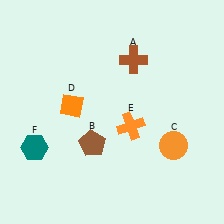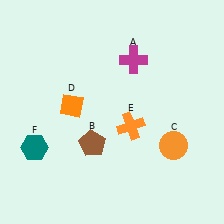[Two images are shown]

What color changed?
The cross (A) changed from brown in Image 1 to magenta in Image 2.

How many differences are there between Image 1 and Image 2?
There is 1 difference between the two images.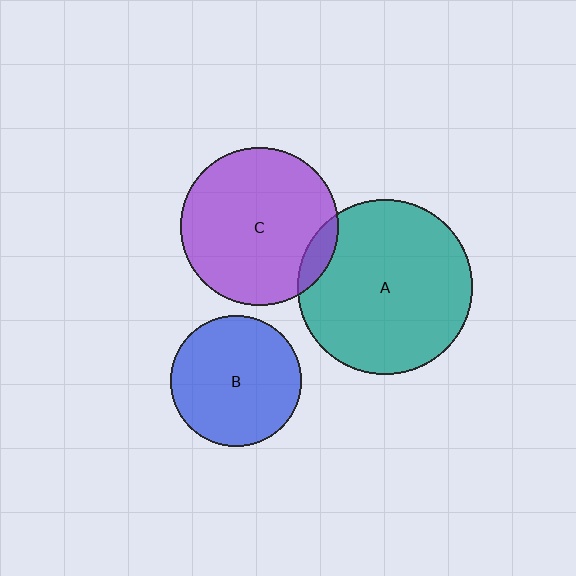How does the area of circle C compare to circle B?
Approximately 1.5 times.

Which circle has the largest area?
Circle A (teal).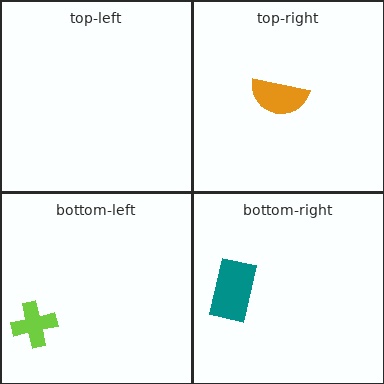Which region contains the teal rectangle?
The bottom-right region.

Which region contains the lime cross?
The bottom-left region.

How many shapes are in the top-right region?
1.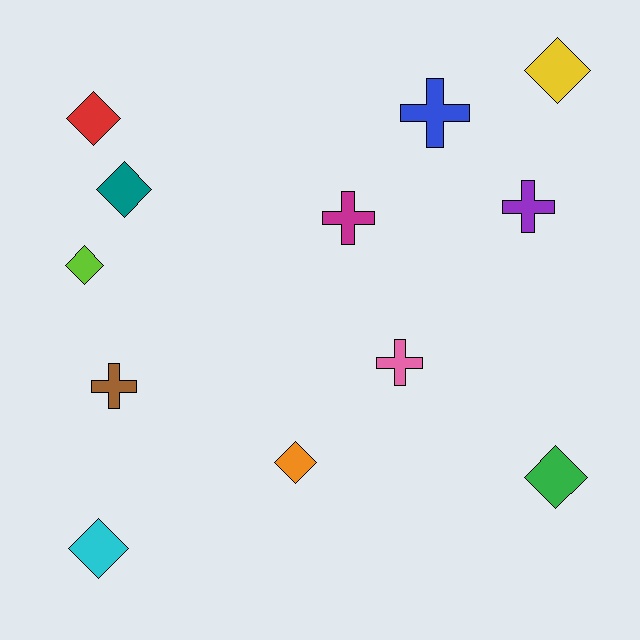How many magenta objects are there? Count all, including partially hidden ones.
There is 1 magenta object.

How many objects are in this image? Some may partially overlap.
There are 12 objects.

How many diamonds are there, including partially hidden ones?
There are 7 diamonds.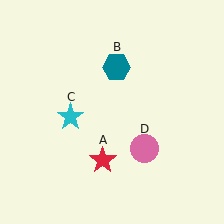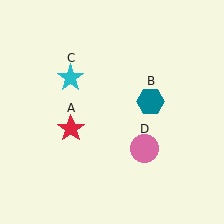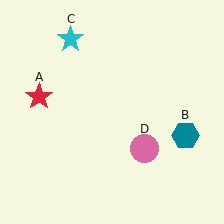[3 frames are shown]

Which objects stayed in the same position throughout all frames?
Pink circle (object D) remained stationary.